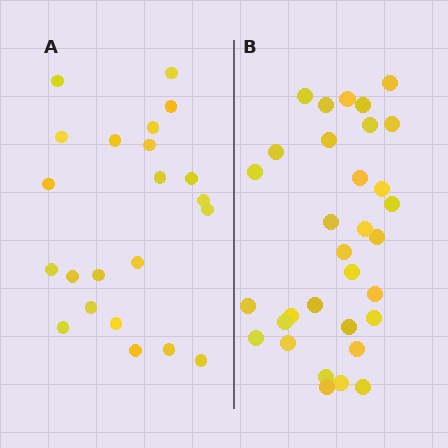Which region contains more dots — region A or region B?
Region B (the right region) has more dots.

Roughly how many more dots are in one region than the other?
Region B has roughly 10 or so more dots than region A.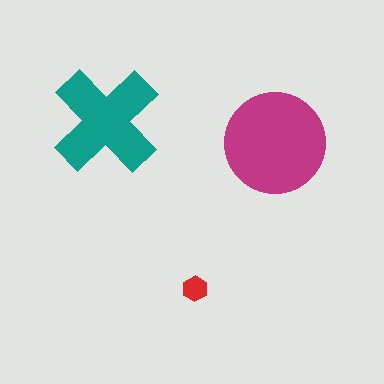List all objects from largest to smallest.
The magenta circle, the teal cross, the red hexagon.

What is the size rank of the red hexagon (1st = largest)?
3rd.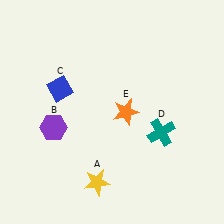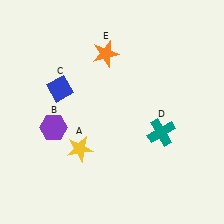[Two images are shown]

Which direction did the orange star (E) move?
The orange star (E) moved up.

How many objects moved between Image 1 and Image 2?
2 objects moved between the two images.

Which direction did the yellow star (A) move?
The yellow star (A) moved up.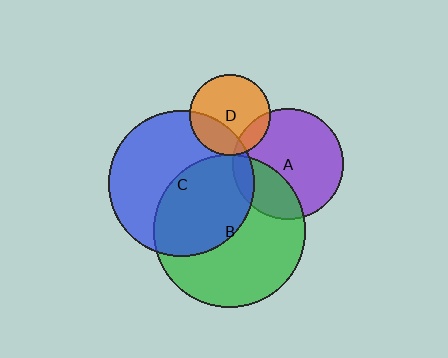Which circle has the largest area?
Circle B (green).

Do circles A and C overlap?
Yes.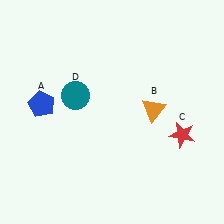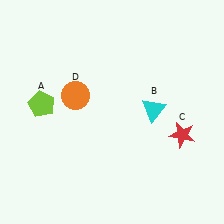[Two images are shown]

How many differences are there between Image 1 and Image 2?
There are 3 differences between the two images.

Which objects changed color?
A changed from blue to lime. B changed from orange to cyan. D changed from teal to orange.